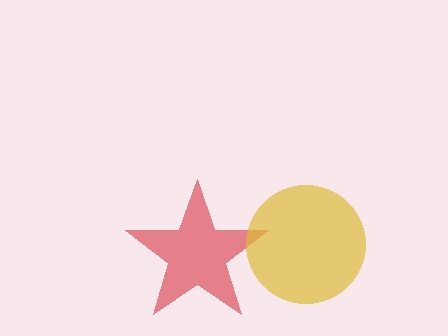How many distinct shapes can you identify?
There are 2 distinct shapes: a red star, a yellow circle.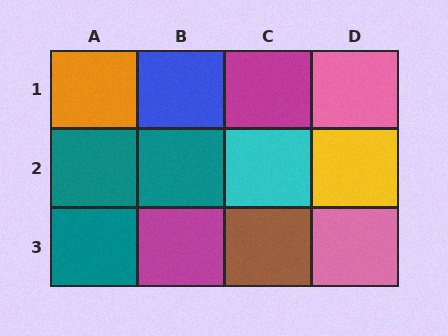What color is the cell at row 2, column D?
Yellow.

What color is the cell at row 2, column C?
Cyan.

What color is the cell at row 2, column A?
Teal.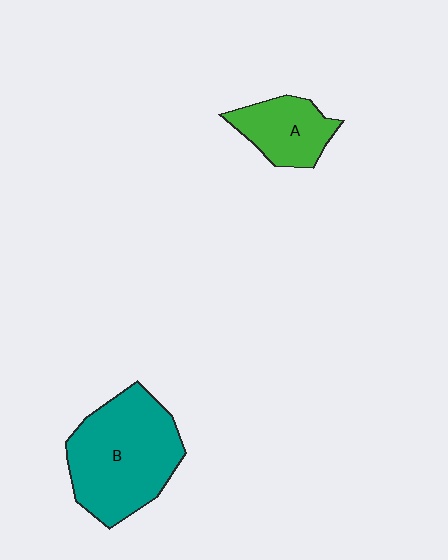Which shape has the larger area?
Shape B (teal).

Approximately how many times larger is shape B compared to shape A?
Approximately 2.1 times.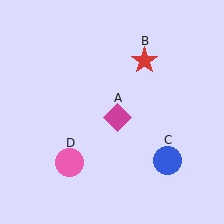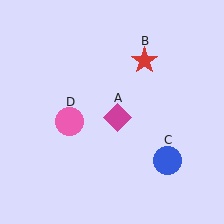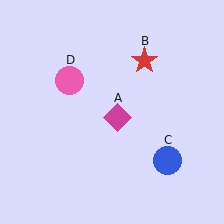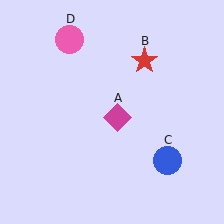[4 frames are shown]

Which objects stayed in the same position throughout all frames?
Magenta diamond (object A) and red star (object B) and blue circle (object C) remained stationary.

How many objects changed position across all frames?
1 object changed position: pink circle (object D).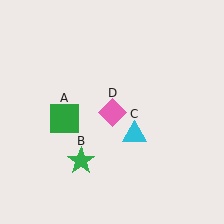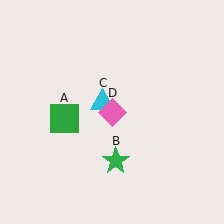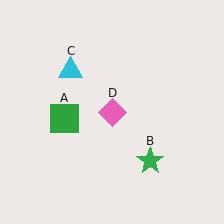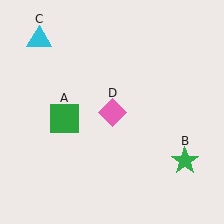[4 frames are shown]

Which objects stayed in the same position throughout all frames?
Green square (object A) and pink diamond (object D) remained stationary.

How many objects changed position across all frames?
2 objects changed position: green star (object B), cyan triangle (object C).